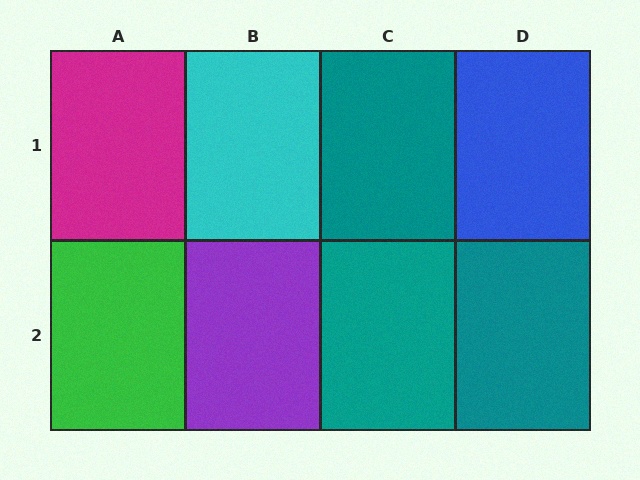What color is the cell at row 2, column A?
Green.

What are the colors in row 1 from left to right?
Magenta, cyan, teal, blue.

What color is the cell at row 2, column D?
Teal.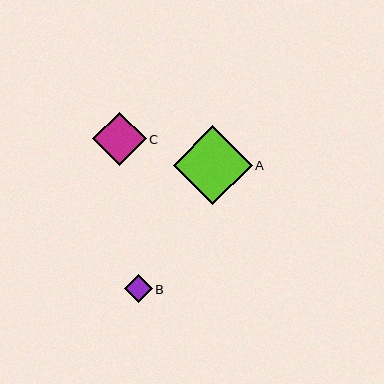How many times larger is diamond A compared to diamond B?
Diamond A is approximately 2.9 times the size of diamond B.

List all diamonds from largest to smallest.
From largest to smallest: A, C, B.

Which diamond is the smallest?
Diamond B is the smallest with a size of approximately 28 pixels.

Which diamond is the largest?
Diamond A is the largest with a size of approximately 79 pixels.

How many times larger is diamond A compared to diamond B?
Diamond A is approximately 2.9 times the size of diamond B.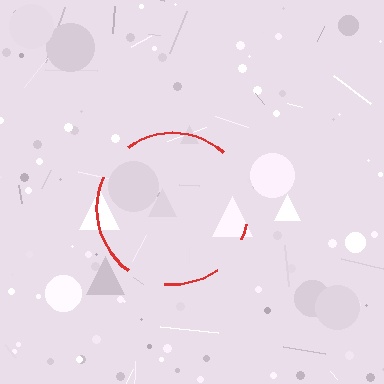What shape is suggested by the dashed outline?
The dashed outline suggests a circle.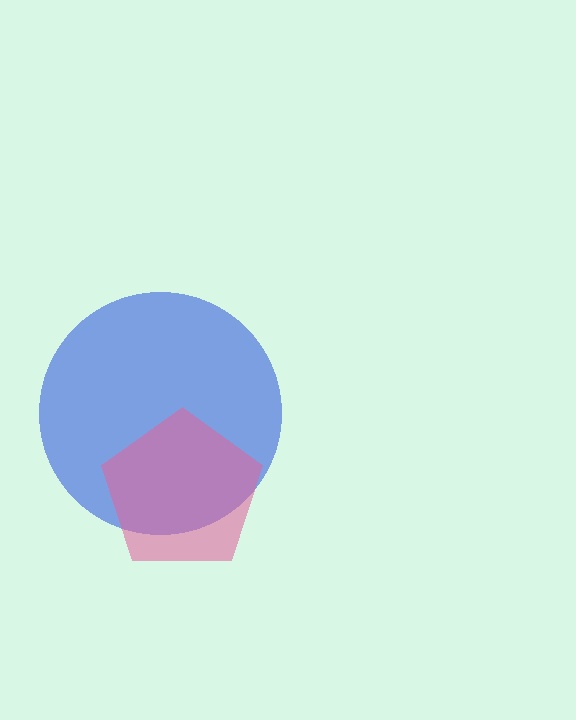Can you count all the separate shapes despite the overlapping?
Yes, there are 2 separate shapes.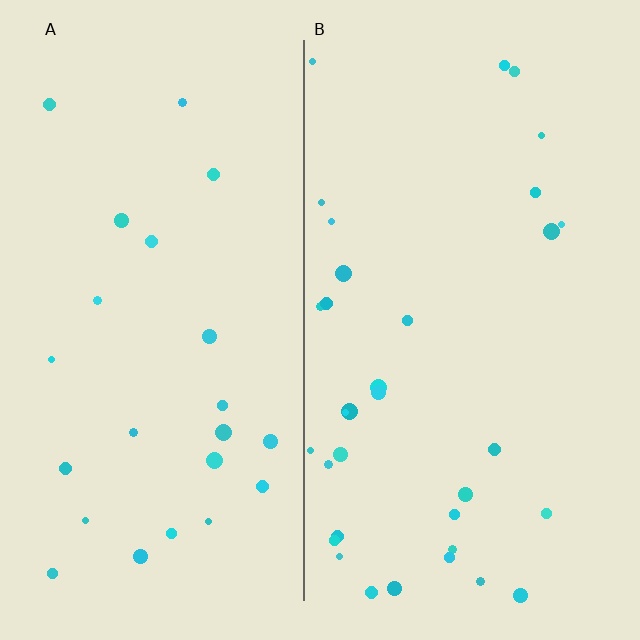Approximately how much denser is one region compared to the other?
Approximately 1.5× — region B over region A.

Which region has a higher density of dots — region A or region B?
B (the right).